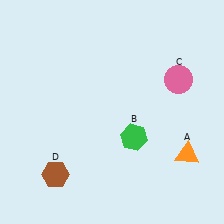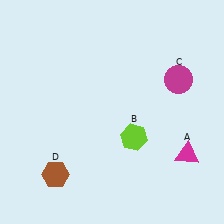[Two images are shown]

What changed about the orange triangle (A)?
In Image 1, A is orange. In Image 2, it changed to magenta.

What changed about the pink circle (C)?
In Image 1, C is pink. In Image 2, it changed to magenta.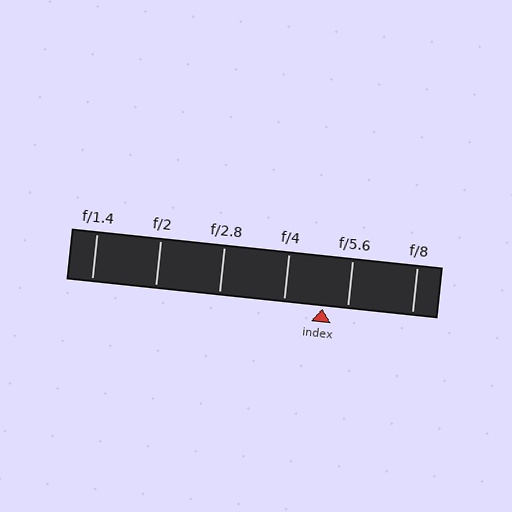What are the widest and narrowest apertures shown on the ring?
The widest aperture shown is f/1.4 and the narrowest is f/8.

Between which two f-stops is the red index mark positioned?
The index mark is between f/4 and f/5.6.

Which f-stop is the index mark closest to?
The index mark is closest to f/5.6.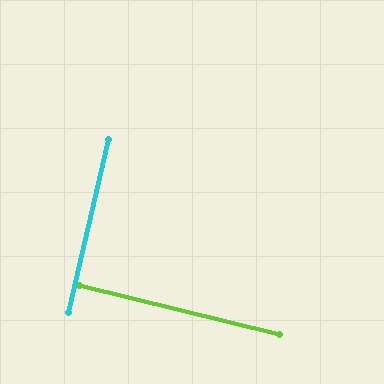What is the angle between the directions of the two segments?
Approximately 89 degrees.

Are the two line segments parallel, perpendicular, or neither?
Perpendicular — they meet at approximately 89°.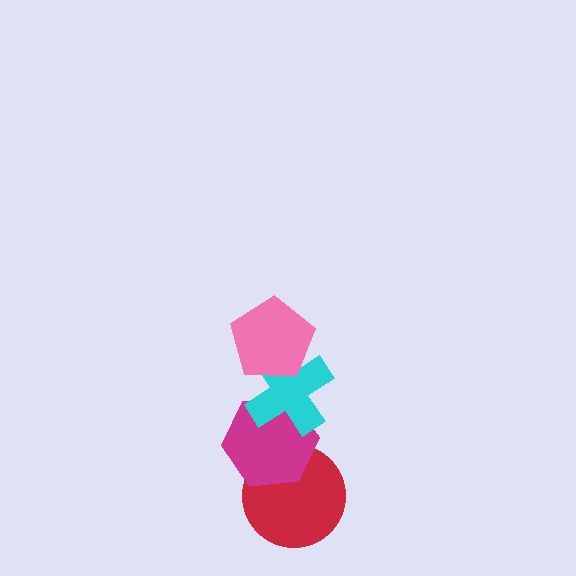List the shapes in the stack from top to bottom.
From top to bottom: the pink pentagon, the cyan cross, the magenta hexagon, the red circle.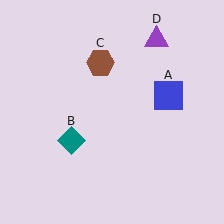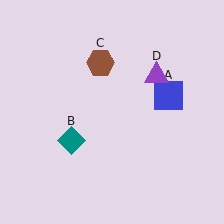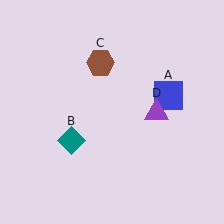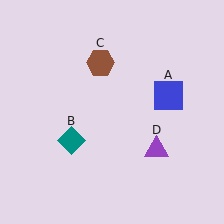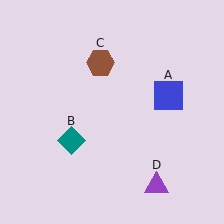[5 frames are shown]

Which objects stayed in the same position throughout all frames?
Blue square (object A) and teal diamond (object B) and brown hexagon (object C) remained stationary.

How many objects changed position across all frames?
1 object changed position: purple triangle (object D).